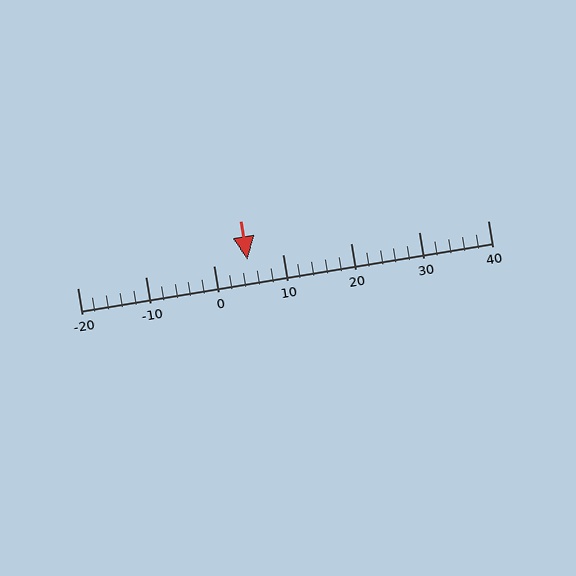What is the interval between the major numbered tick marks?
The major tick marks are spaced 10 units apart.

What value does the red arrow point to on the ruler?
The red arrow points to approximately 5.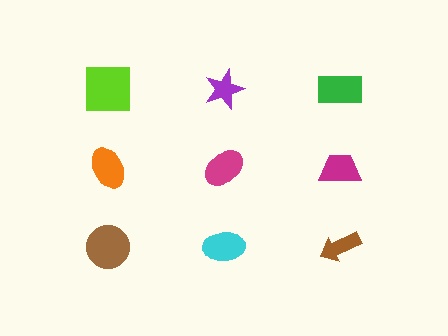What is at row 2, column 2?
A magenta ellipse.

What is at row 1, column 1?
A lime square.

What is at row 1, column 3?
A green rectangle.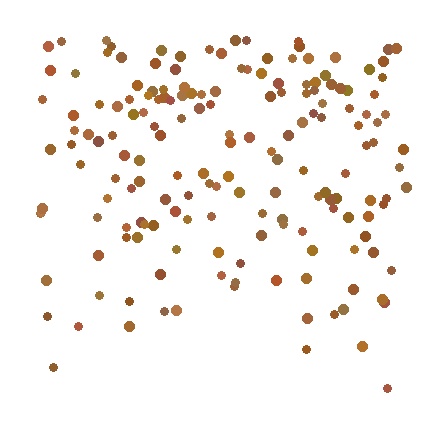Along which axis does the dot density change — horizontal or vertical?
Vertical.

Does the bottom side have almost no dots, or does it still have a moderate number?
Still a moderate number, just noticeably fewer than the top.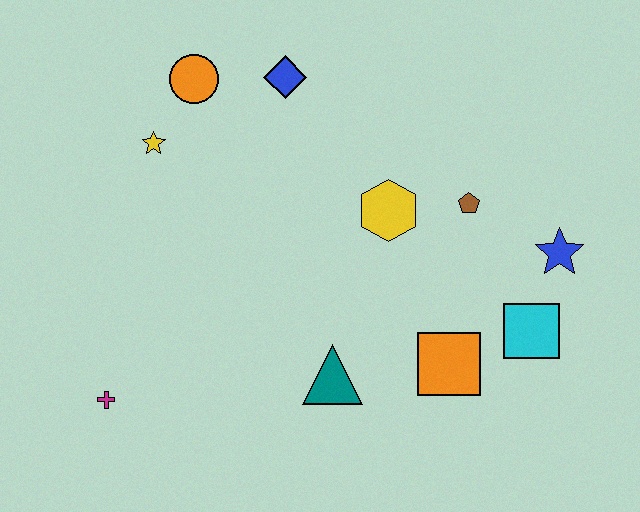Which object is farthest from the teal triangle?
The orange circle is farthest from the teal triangle.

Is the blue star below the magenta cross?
No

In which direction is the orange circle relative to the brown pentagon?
The orange circle is to the left of the brown pentagon.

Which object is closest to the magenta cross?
The teal triangle is closest to the magenta cross.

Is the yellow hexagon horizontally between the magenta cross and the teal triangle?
No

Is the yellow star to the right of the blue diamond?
No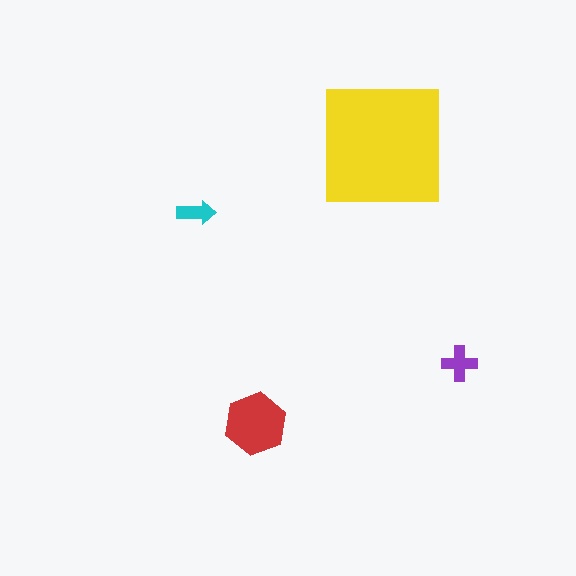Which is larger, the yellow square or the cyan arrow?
The yellow square.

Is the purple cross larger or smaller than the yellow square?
Smaller.